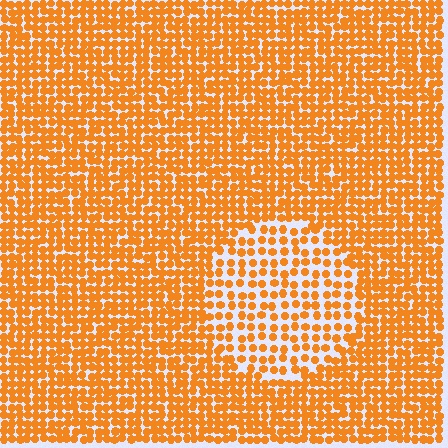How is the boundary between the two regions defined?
The boundary is defined by a change in element density (approximately 1.8x ratio). All elements are the same color, size, and shape.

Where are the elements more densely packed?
The elements are more densely packed outside the circle boundary.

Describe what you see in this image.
The image contains small orange elements arranged at two different densities. A circle-shaped region is visible where the elements are less densely packed than the surrounding area.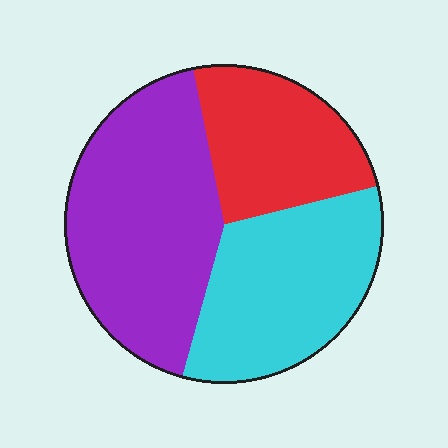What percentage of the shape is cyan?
Cyan takes up about one third (1/3) of the shape.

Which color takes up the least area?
Red, at roughly 25%.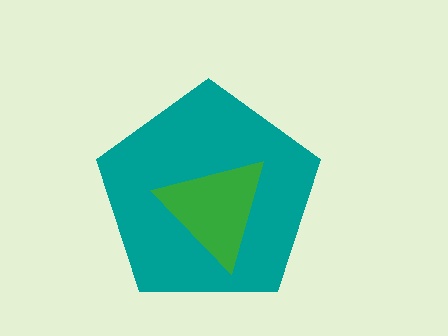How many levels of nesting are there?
2.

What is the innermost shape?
The green triangle.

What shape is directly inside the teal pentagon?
The green triangle.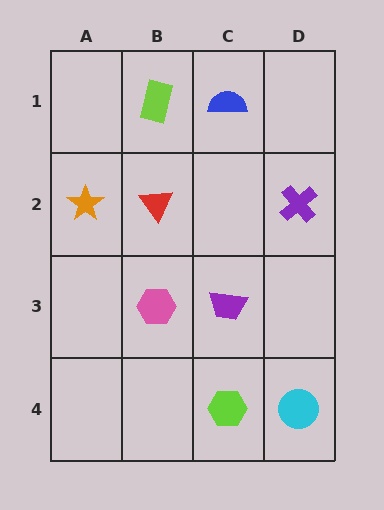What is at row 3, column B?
A pink hexagon.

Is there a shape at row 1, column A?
No, that cell is empty.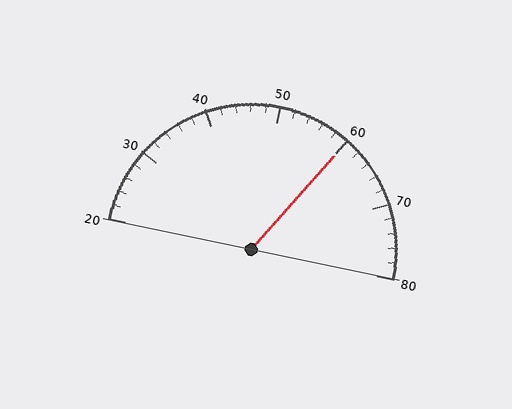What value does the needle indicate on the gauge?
The needle indicates approximately 60.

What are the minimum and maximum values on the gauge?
The gauge ranges from 20 to 80.